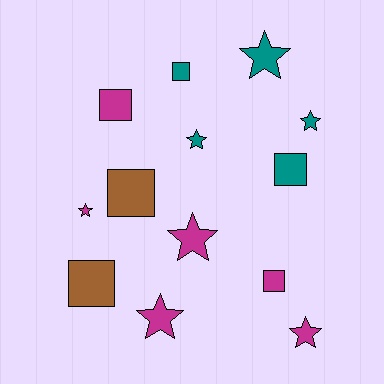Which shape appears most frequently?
Star, with 7 objects.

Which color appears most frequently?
Magenta, with 6 objects.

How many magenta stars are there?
There are 4 magenta stars.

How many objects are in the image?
There are 13 objects.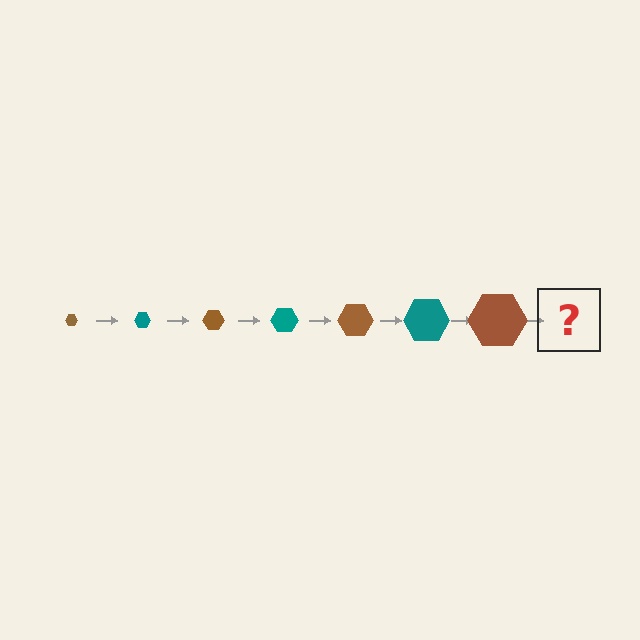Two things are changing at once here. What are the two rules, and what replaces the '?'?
The two rules are that the hexagon grows larger each step and the color cycles through brown and teal. The '?' should be a teal hexagon, larger than the previous one.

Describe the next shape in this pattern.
It should be a teal hexagon, larger than the previous one.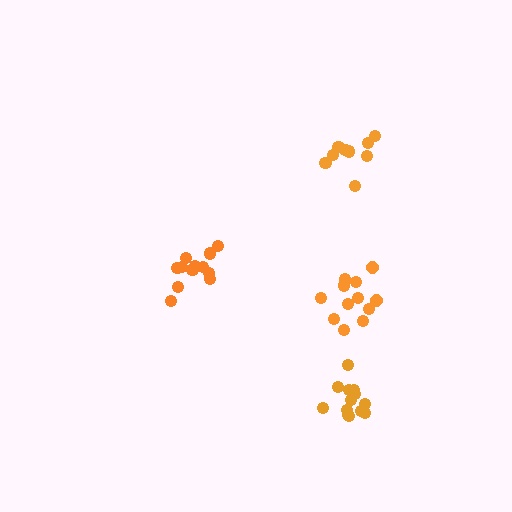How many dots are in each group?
Group 1: 12 dots, Group 2: 13 dots, Group 3: 9 dots, Group 4: 12 dots (46 total).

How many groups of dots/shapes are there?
There are 4 groups.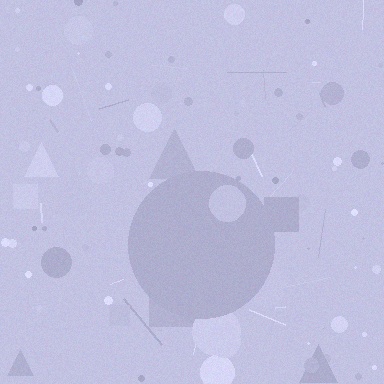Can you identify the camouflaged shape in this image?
The camouflaged shape is a circle.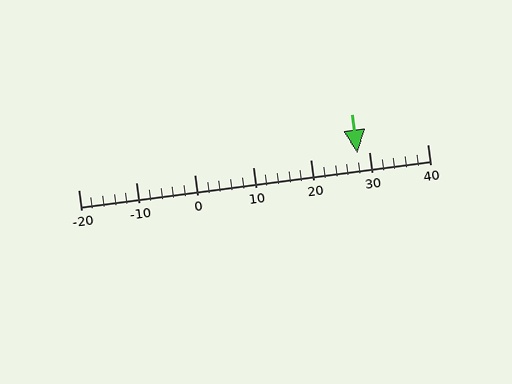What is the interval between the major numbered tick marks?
The major tick marks are spaced 10 units apart.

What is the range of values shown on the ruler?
The ruler shows values from -20 to 40.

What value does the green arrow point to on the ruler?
The green arrow points to approximately 28.